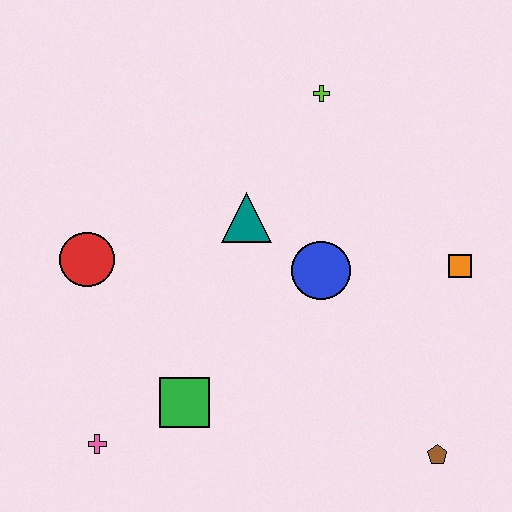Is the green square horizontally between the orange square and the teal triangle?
No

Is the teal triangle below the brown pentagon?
No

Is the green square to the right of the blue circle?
No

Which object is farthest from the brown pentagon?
The red circle is farthest from the brown pentagon.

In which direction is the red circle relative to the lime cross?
The red circle is to the left of the lime cross.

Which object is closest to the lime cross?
The teal triangle is closest to the lime cross.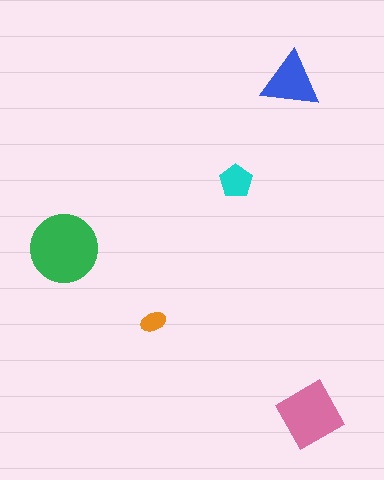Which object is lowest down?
The pink diamond is bottommost.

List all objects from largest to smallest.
The green circle, the pink diamond, the blue triangle, the cyan pentagon, the orange ellipse.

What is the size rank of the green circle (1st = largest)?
1st.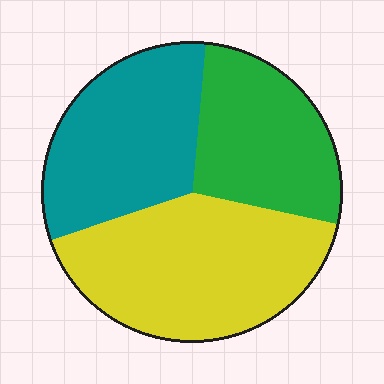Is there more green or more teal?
Teal.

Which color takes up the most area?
Yellow, at roughly 40%.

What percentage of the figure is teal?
Teal covers about 30% of the figure.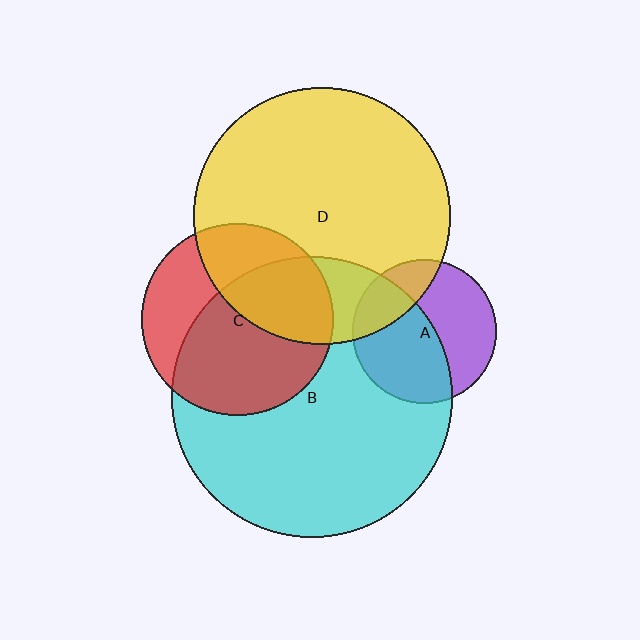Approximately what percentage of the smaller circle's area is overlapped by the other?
Approximately 25%.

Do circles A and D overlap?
Yes.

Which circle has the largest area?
Circle B (cyan).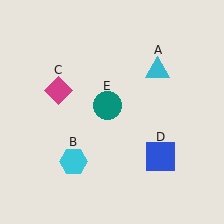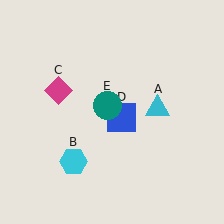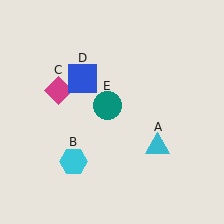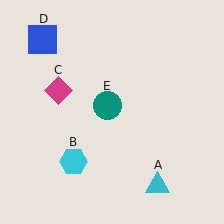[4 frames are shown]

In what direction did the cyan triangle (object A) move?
The cyan triangle (object A) moved down.